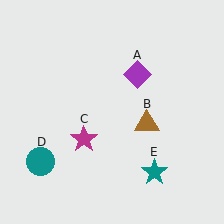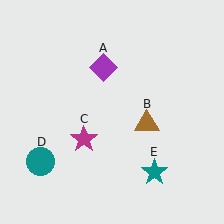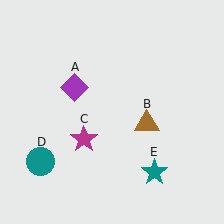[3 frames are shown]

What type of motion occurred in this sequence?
The purple diamond (object A) rotated counterclockwise around the center of the scene.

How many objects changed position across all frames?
1 object changed position: purple diamond (object A).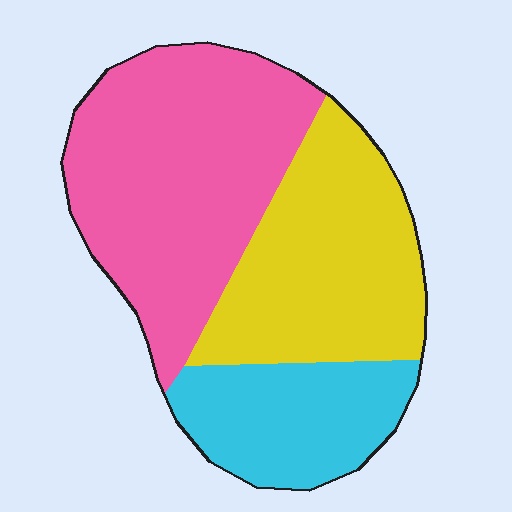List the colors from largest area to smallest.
From largest to smallest: pink, yellow, cyan.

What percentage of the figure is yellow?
Yellow covers roughly 35% of the figure.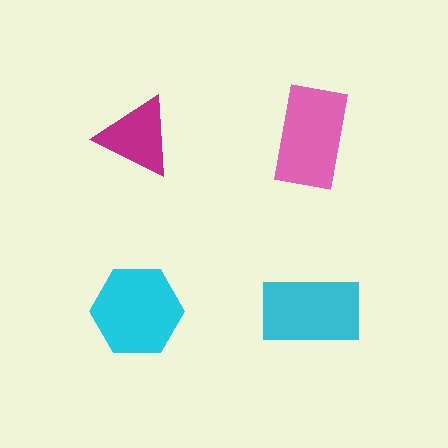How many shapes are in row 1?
2 shapes.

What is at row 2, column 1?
A cyan hexagon.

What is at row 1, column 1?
A magenta triangle.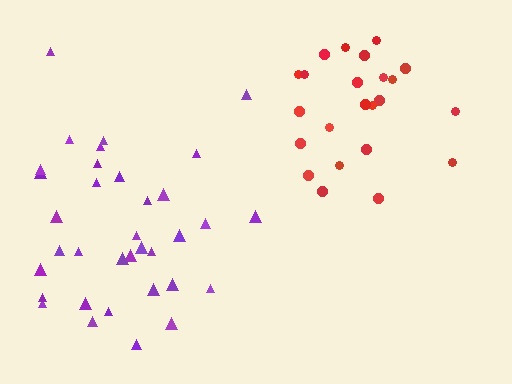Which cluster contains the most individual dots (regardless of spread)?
Purple (35).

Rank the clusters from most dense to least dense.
red, purple.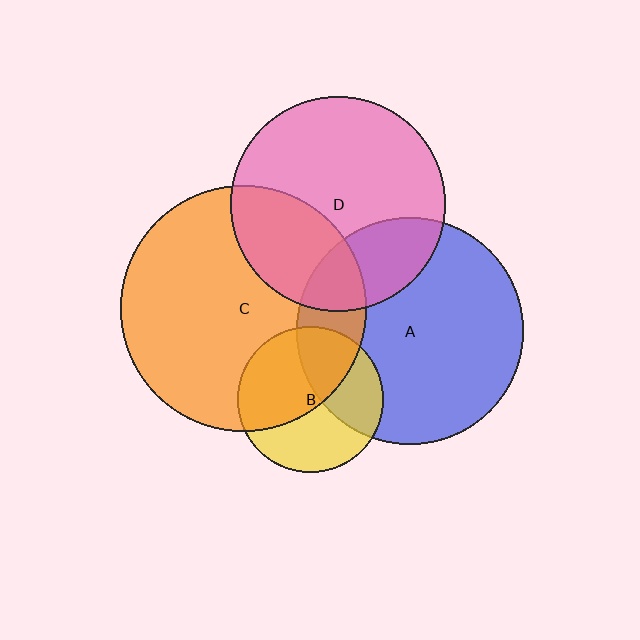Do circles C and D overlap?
Yes.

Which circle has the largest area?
Circle C (orange).